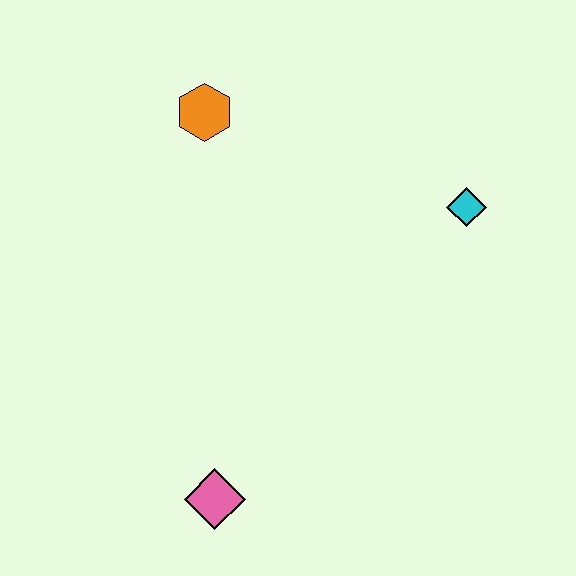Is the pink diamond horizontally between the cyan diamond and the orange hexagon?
Yes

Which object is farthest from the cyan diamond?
The pink diamond is farthest from the cyan diamond.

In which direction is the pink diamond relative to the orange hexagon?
The pink diamond is below the orange hexagon.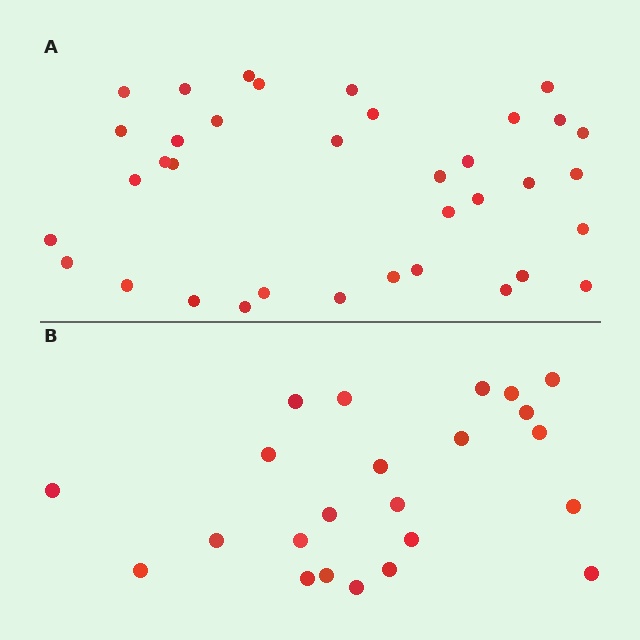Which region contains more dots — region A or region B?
Region A (the top region) has more dots.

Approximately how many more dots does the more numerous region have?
Region A has approximately 15 more dots than region B.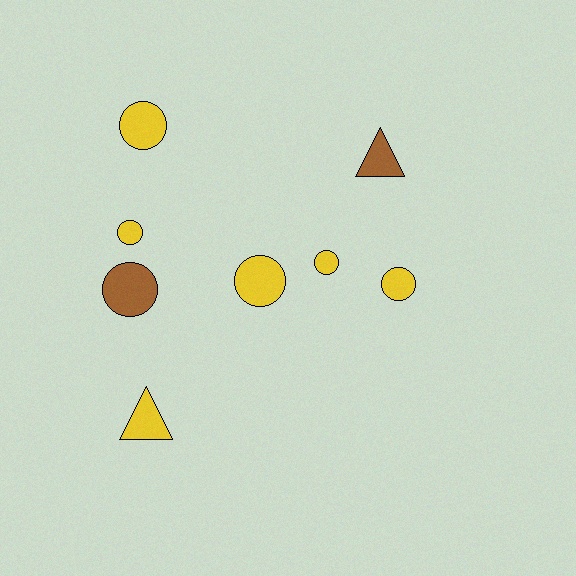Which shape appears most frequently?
Circle, with 6 objects.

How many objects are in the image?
There are 8 objects.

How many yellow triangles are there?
There is 1 yellow triangle.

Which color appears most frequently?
Yellow, with 6 objects.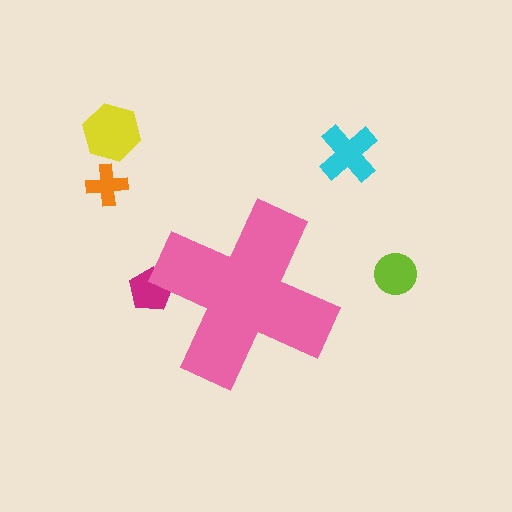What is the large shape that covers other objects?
A pink cross.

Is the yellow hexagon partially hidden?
No, the yellow hexagon is fully visible.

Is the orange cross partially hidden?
No, the orange cross is fully visible.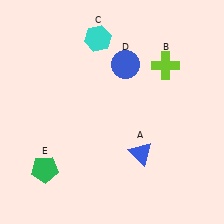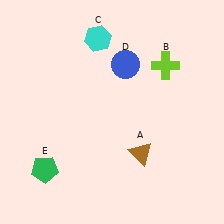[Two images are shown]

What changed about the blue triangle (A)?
In Image 1, A is blue. In Image 2, it changed to brown.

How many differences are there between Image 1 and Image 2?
There is 1 difference between the two images.